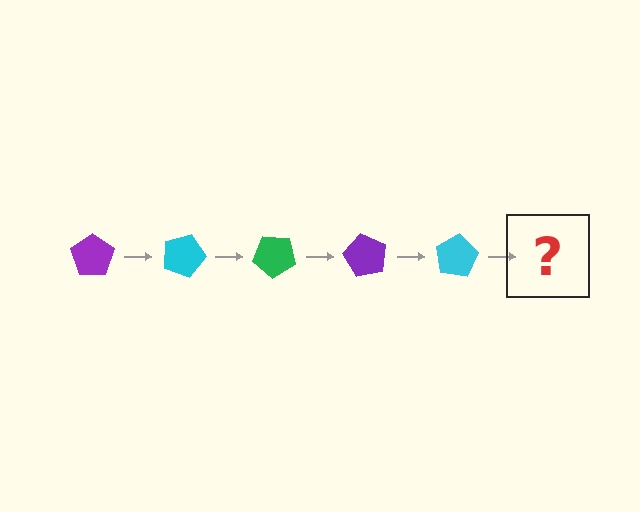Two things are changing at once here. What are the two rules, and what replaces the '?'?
The two rules are that it rotates 20 degrees each step and the color cycles through purple, cyan, and green. The '?' should be a green pentagon, rotated 100 degrees from the start.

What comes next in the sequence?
The next element should be a green pentagon, rotated 100 degrees from the start.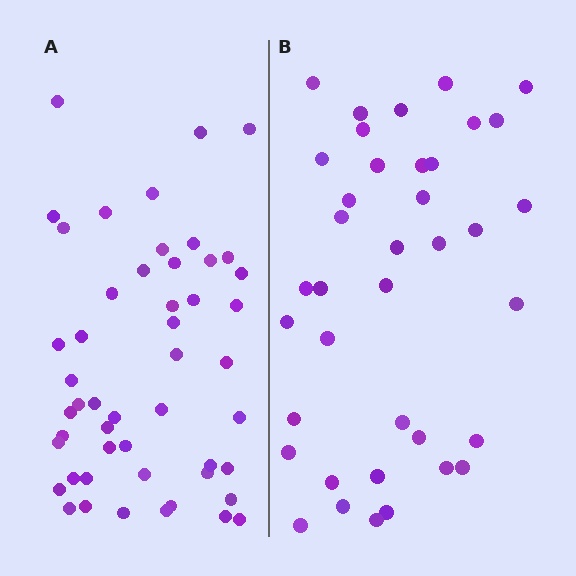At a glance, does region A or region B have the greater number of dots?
Region A (the left region) has more dots.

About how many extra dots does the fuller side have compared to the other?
Region A has roughly 12 or so more dots than region B.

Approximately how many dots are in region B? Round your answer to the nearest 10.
About 40 dots. (The exact count is 38, which rounds to 40.)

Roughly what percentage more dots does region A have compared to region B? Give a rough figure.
About 30% more.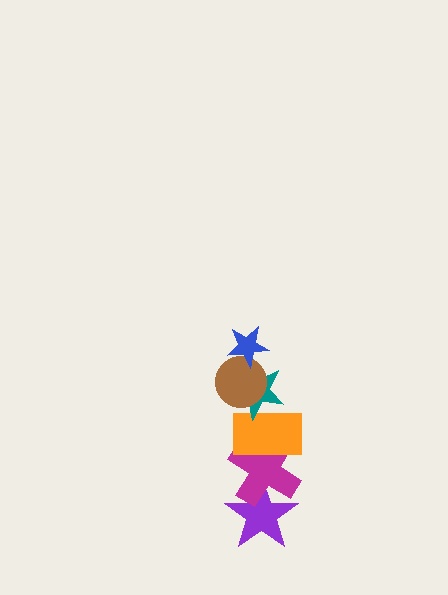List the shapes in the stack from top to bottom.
From top to bottom: the blue star, the brown circle, the teal star, the orange rectangle, the magenta cross, the purple star.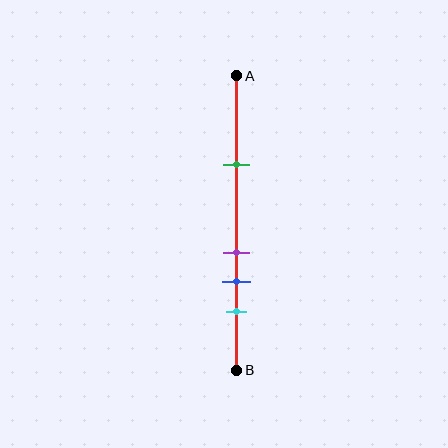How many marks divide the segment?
There are 4 marks dividing the segment.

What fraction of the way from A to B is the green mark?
The green mark is approximately 30% (0.3) of the way from A to B.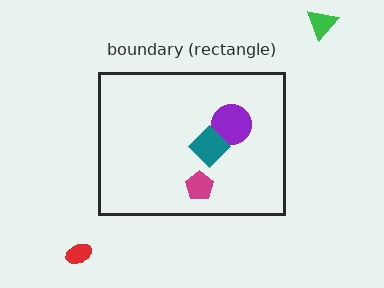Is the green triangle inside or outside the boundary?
Outside.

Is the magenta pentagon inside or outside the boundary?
Inside.